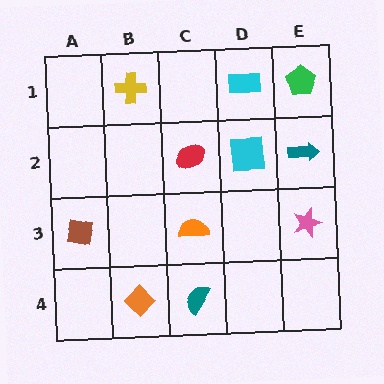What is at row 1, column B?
A yellow cross.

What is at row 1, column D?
A cyan rectangle.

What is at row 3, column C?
An orange semicircle.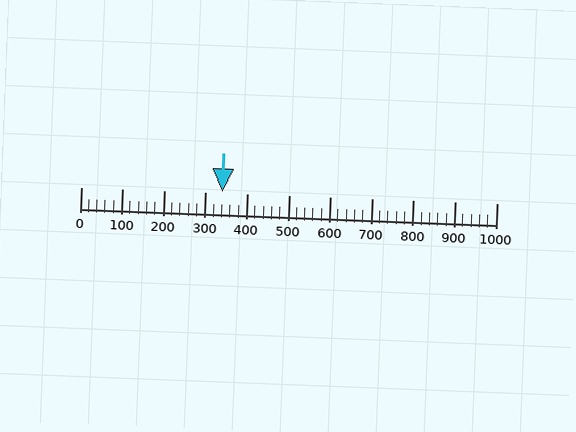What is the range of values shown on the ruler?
The ruler shows values from 0 to 1000.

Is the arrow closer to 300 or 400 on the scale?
The arrow is closer to 300.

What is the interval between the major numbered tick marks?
The major tick marks are spaced 100 units apart.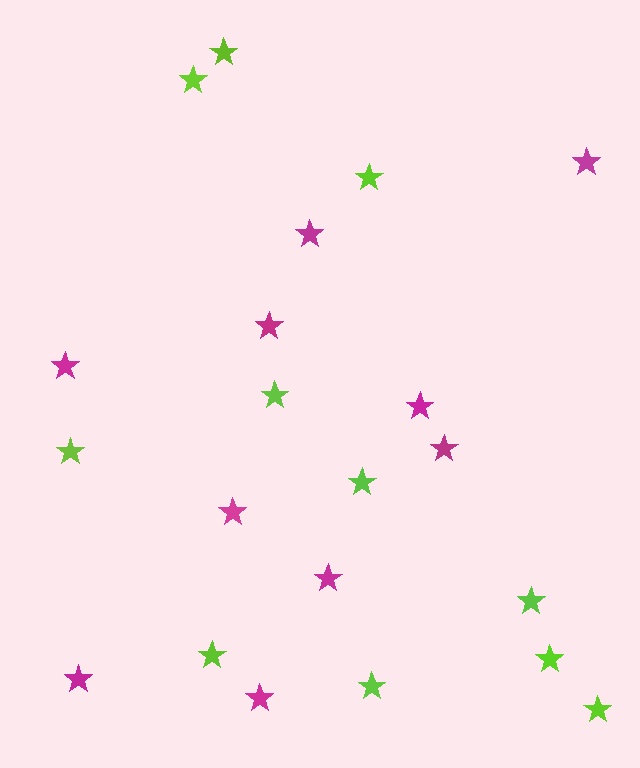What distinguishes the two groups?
There are 2 groups: one group of lime stars (11) and one group of magenta stars (10).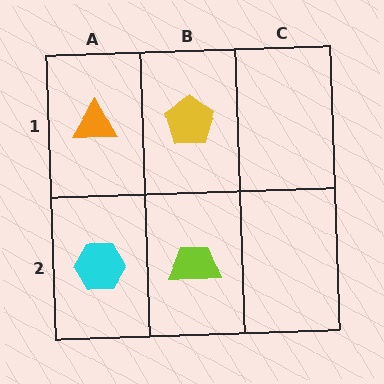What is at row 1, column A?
An orange triangle.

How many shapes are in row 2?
2 shapes.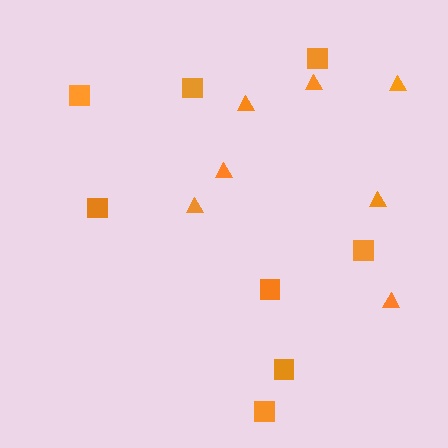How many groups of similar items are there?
There are 2 groups: one group of squares (8) and one group of triangles (7).